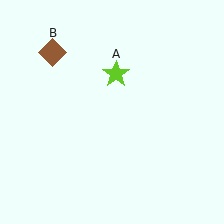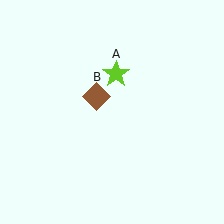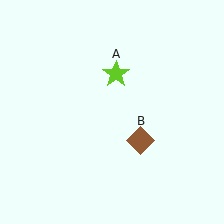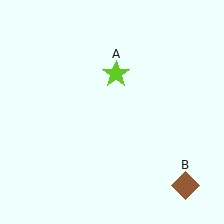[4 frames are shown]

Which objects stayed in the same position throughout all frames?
Lime star (object A) remained stationary.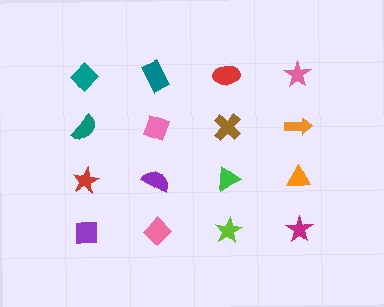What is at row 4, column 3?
A lime star.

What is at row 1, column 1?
A teal diamond.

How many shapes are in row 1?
4 shapes.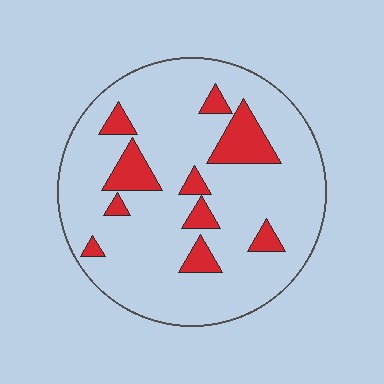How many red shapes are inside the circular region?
10.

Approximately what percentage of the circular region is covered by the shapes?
Approximately 15%.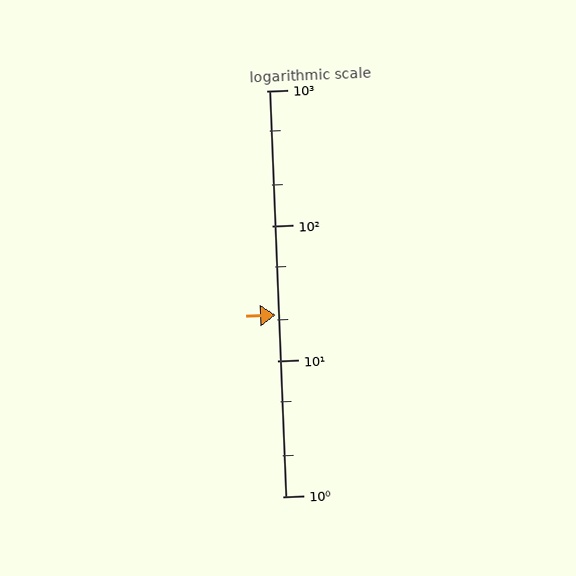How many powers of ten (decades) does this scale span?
The scale spans 3 decades, from 1 to 1000.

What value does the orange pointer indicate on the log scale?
The pointer indicates approximately 22.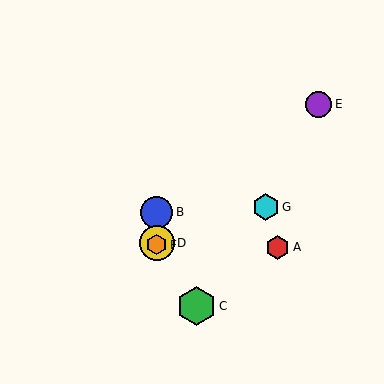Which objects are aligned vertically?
Objects B, D, F are aligned vertically.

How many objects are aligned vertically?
3 objects (B, D, F) are aligned vertically.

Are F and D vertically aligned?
Yes, both are at x≈157.